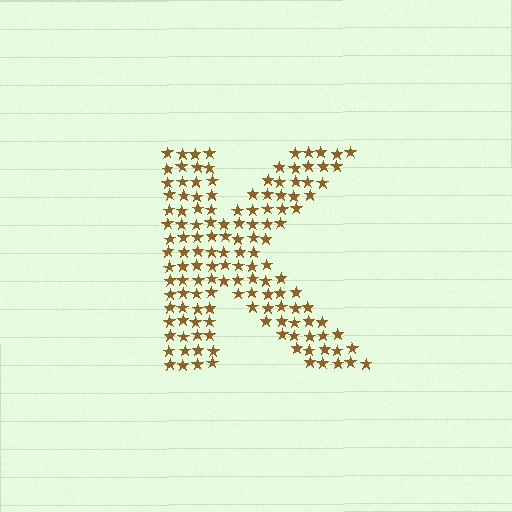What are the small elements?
The small elements are stars.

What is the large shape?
The large shape is the letter K.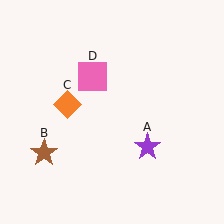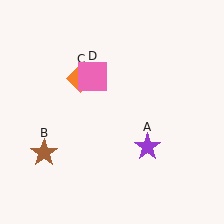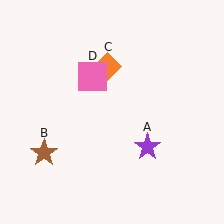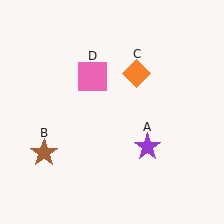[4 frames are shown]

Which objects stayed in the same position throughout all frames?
Purple star (object A) and brown star (object B) and pink square (object D) remained stationary.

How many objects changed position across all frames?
1 object changed position: orange diamond (object C).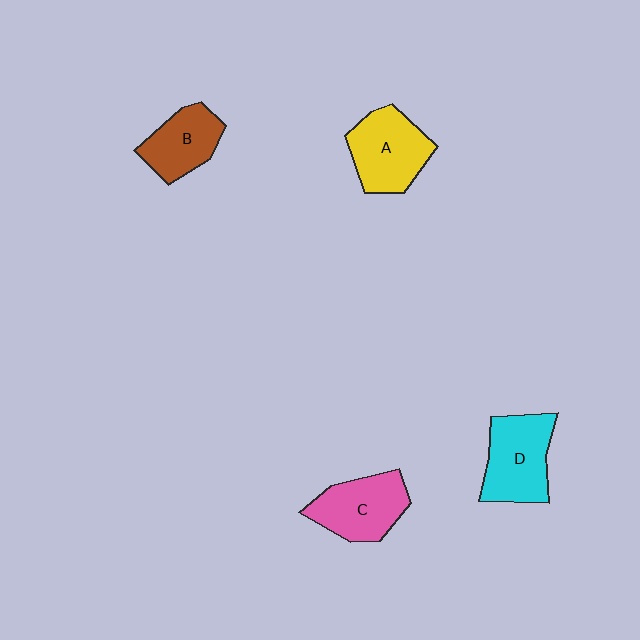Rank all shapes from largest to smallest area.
From largest to smallest: D (cyan), A (yellow), C (pink), B (brown).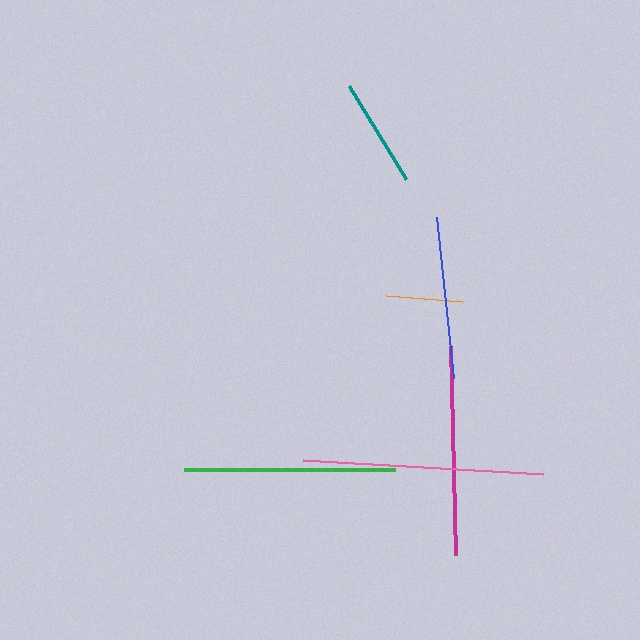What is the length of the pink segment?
The pink segment is approximately 241 pixels long.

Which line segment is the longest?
The pink line is the longest at approximately 241 pixels.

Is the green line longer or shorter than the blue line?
The green line is longer than the blue line.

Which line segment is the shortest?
The orange line is the shortest at approximately 77 pixels.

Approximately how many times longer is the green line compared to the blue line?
The green line is approximately 1.3 times the length of the blue line.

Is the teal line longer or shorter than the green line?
The green line is longer than the teal line.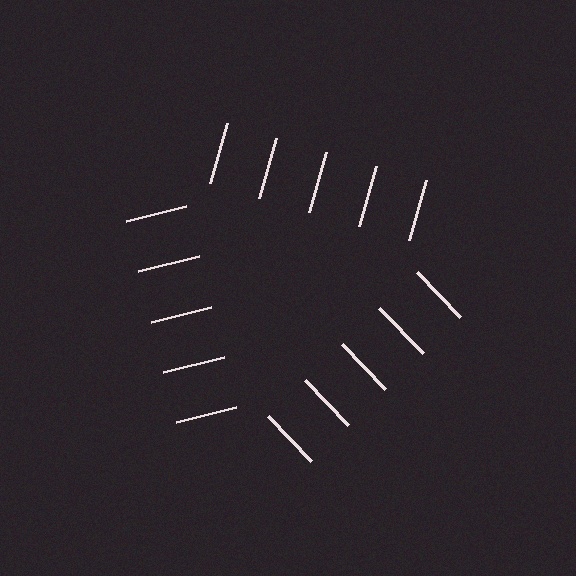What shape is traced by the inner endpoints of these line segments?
An illusory triangle — the line segments terminate on its edges but no continuous stroke is drawn.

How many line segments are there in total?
15 — 5 along each of the 3 edges.